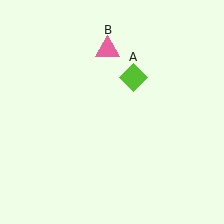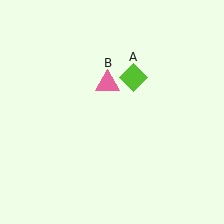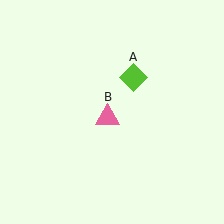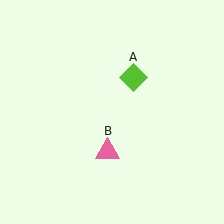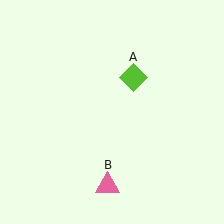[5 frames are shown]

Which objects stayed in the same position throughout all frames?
Lime diamond (object A) remained stationary.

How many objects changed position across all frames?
1 object changed position: pink triangle (object B).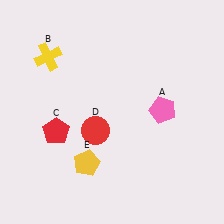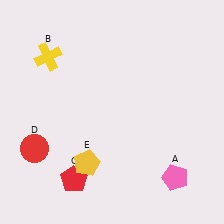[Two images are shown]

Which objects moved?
The objects that moved are: the pink pentagon (A), the red pentagon (C), the red circle (D).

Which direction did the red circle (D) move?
The red circle (D) moved left.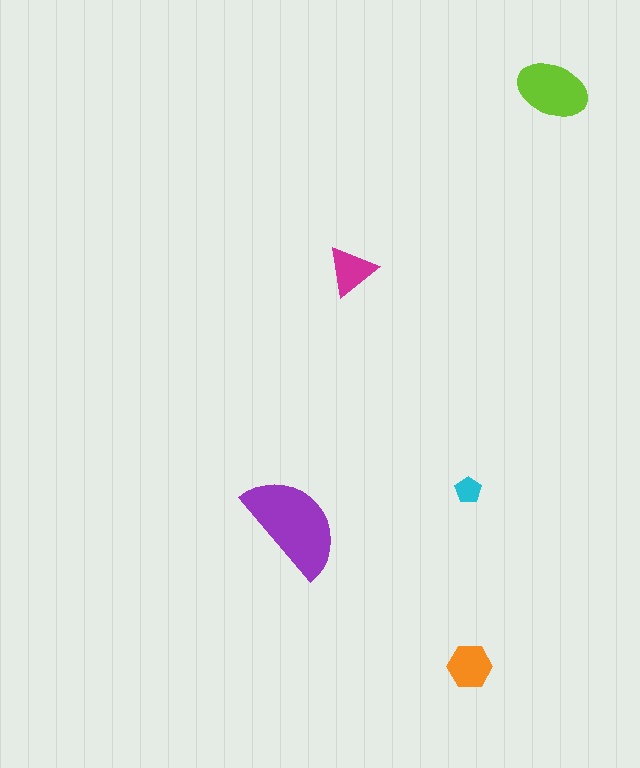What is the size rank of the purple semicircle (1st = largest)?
1st.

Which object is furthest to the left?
The purple semicircle is leftmost.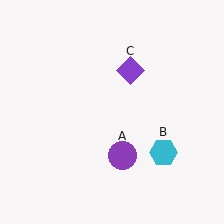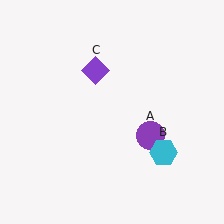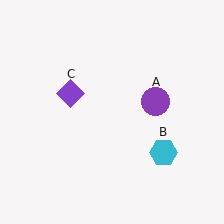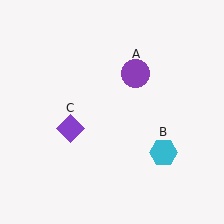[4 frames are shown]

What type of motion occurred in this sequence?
The purple circle (object A), purple diamond (object C) rotated counterclockwise around the center of the scene.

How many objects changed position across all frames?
2 objects changed position: purple circle (object A), purple diamond (object C).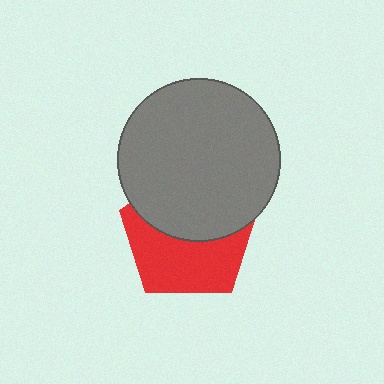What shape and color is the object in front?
The object in front is a gray circle.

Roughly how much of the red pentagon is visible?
About half of it is visible (roughly 51%).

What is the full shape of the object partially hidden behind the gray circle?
The partially hidden object is a red pentagon.